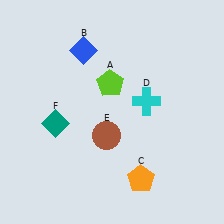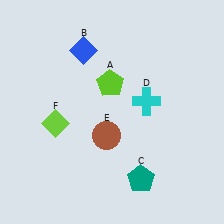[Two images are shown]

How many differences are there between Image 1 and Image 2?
There are 2 differences between the two images.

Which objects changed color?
C changed from orange to teal. F changed from teal to lime.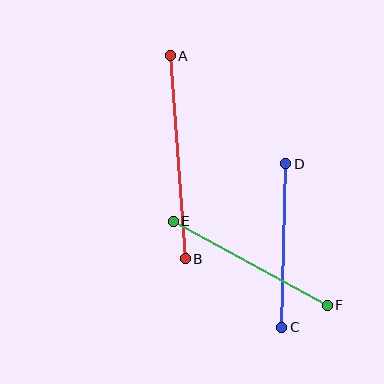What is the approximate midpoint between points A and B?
The midpoint is at approximately (178, 157) pixels.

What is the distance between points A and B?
The distance is approximately 204 pixels.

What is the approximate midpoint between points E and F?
The midpoint is at approximately (250, 263) pixels.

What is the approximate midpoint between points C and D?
The midpoint is at approximately (284, 245) pixels.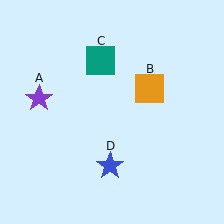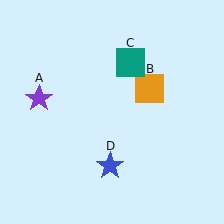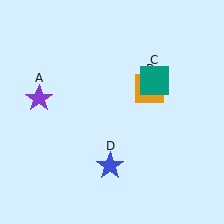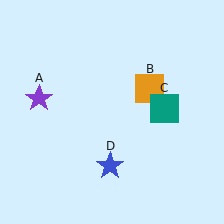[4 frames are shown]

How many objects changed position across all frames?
1 object changed position: teal square (object C).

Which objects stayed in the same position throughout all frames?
Purple star (object A) and orange square (object B) and blue star (object D) remained stationary.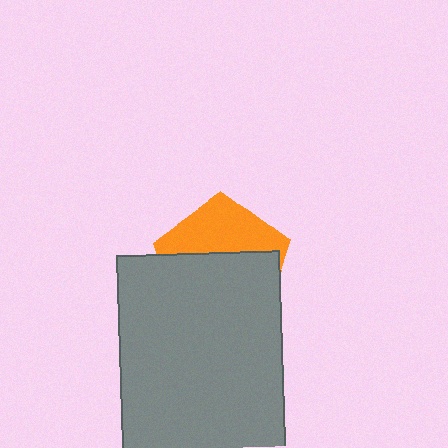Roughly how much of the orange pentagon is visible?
A small part of it is visible (roughly 39%).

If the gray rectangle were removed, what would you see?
You would see the complete orange pentagon.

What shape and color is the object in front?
The object in front is a gray rectangle.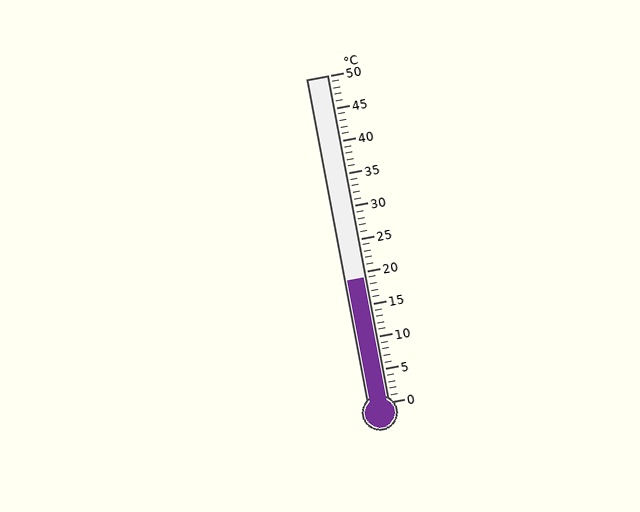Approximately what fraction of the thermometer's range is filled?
The thermometer is filled to approximately 40% of its range.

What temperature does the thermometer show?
The thermometer shows approximately 19°C.